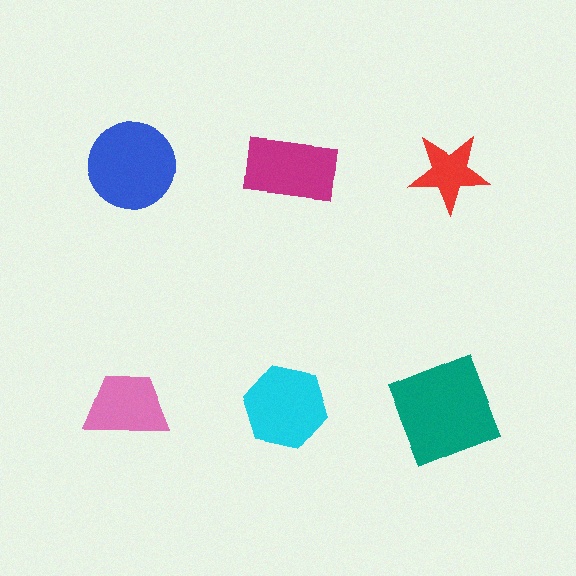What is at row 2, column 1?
A pink trapezoid.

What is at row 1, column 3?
A red star.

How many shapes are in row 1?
3 shapes.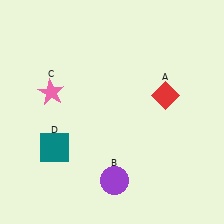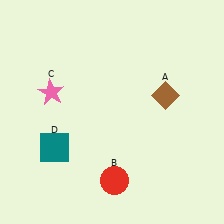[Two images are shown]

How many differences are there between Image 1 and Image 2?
There are 2 differences between the two images.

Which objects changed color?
A changed from red to brown. B changed from purple to red.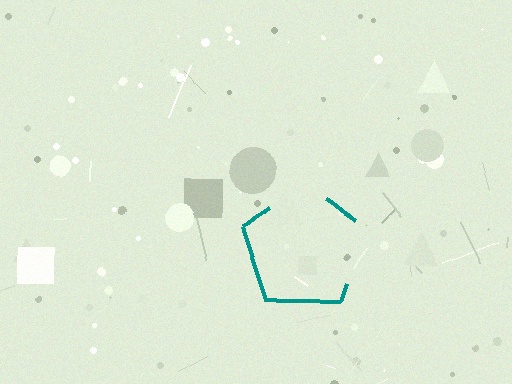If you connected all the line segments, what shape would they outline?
They would outline a pentagon.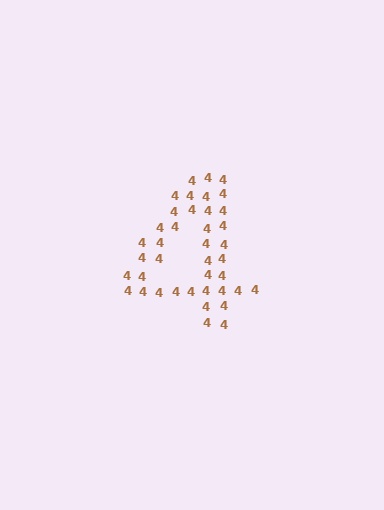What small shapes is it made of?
It is made of small digit 4's.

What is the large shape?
The large shape is the digit 4.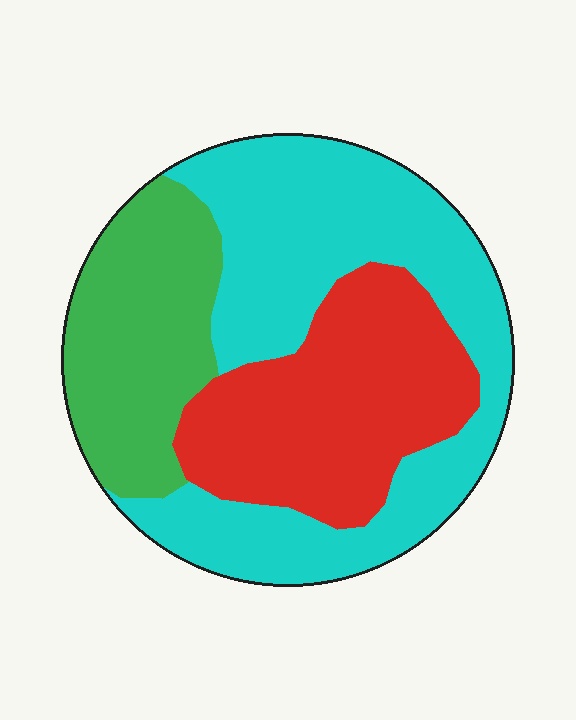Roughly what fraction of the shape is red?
Red takes up about one third (1/3) of the shape.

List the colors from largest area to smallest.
From largest to smallest: cyan, red, green.